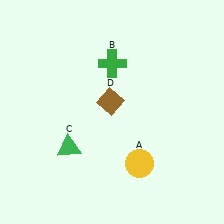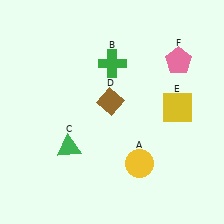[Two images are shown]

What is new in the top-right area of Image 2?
A yellow square (E) was added in the top-right area of Image 2.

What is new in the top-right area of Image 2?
A pink pentagon (F) was added in the top-right area of Image 2.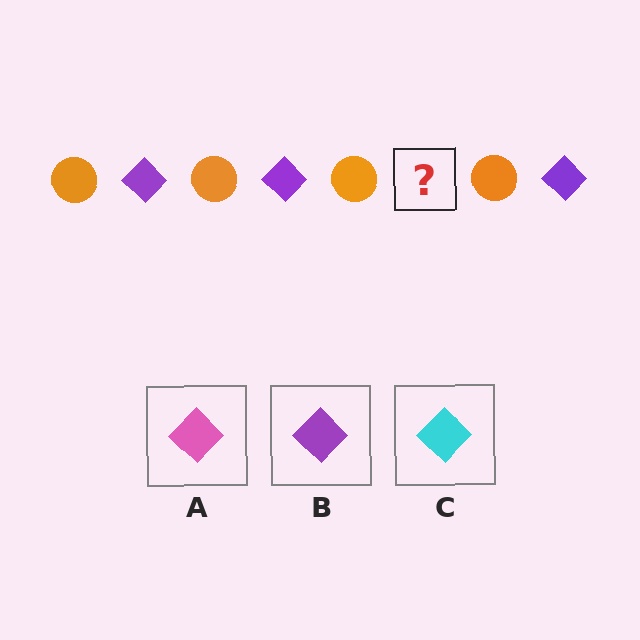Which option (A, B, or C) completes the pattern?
B.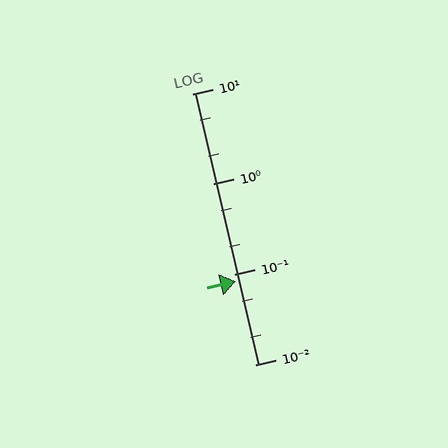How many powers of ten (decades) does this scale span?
The scale spans 3 decades, from 0.01 to 10.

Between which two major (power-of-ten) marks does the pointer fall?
The pointer is between 0.01 and 0.1.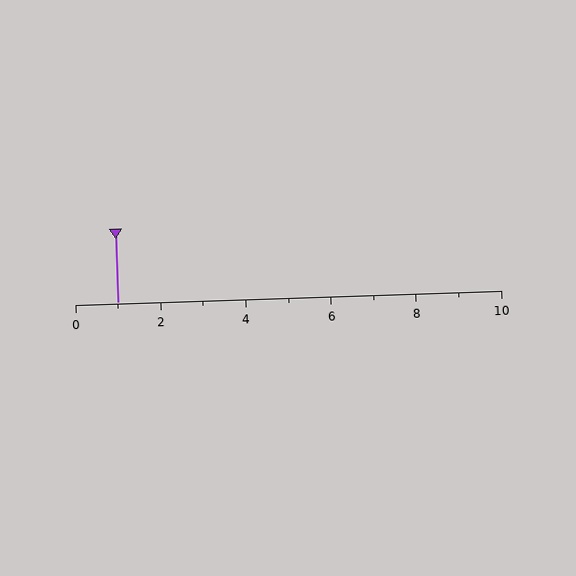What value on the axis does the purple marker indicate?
The marker indicates approximately 1.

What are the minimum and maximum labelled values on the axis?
The axis runs from 0 to 10.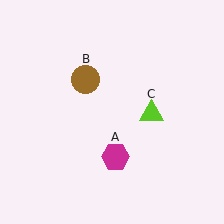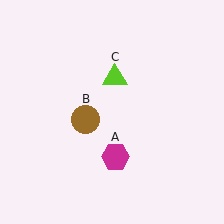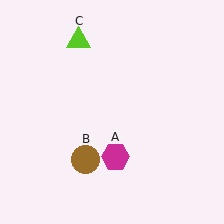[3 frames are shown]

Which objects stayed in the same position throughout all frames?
Magenta hexagon (object A) remained stationary.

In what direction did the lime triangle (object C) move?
The lime triangle (object C) moved up and to the left.